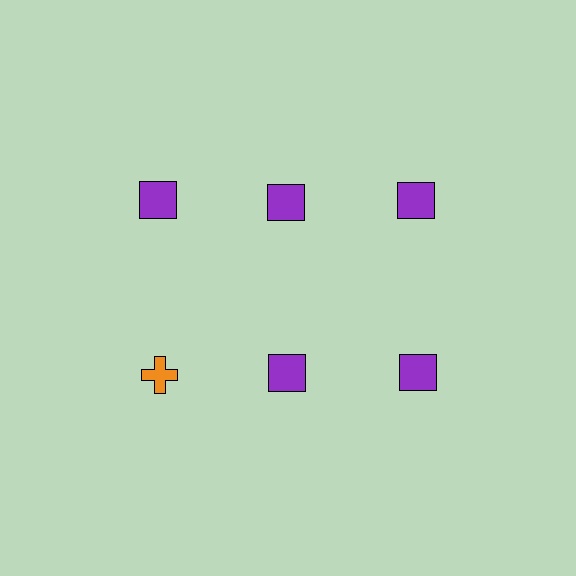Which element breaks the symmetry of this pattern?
The orange cross in the second row, leftmost column breaks the symmetry. All other shapes are purple squares.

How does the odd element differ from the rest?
It differs in both color (orange instead of purple) and shape (cross instead of square).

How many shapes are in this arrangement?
There are 6 shapes arranged in a grid pattern.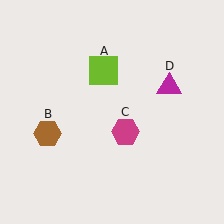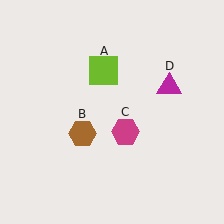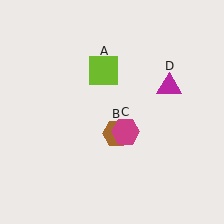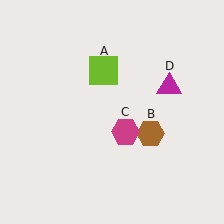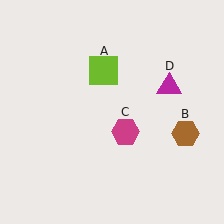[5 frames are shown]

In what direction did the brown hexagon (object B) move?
The brown hexagon (object B) moved right.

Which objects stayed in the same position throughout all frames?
Lime square (object A) and magenta hexagon (object C) and magenta triangle (object D) remained stationary.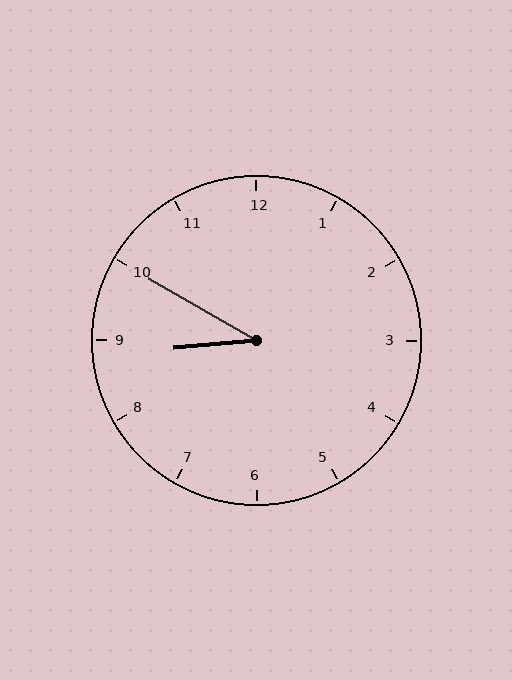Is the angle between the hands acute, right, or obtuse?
It is acute.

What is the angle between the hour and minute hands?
Approximately 35 degrees.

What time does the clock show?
8:50.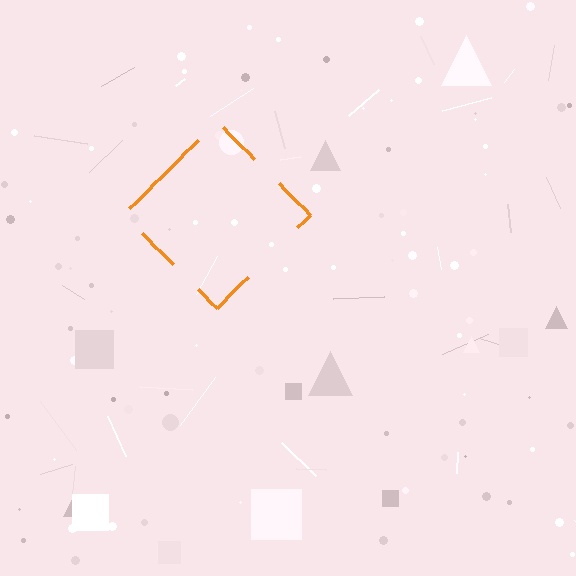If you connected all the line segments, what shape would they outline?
They would outline a diamond.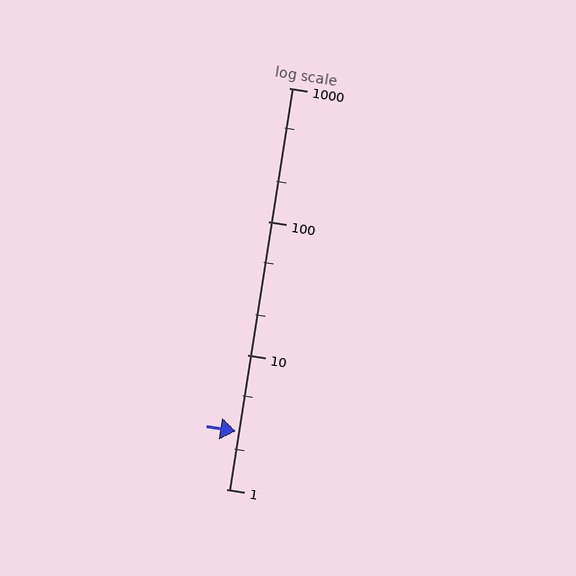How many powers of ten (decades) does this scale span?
The scale spans 3 decades, from 1 to 1000.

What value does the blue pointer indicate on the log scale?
The pointer indicates approximately 2.7.